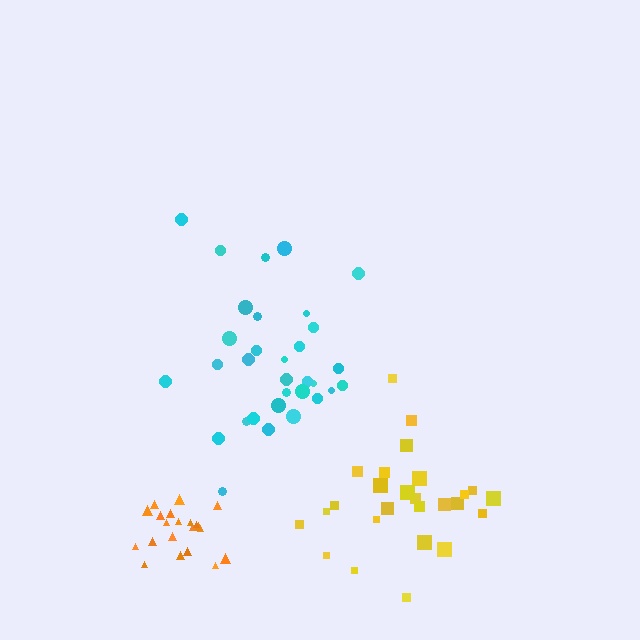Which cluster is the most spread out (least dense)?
Yellow.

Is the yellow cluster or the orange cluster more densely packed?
Orange.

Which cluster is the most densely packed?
Orange.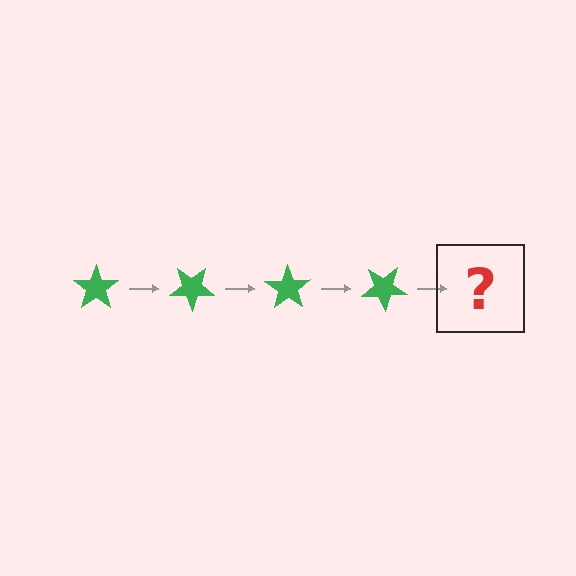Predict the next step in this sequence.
The next step is a green star rotated 140 degrees.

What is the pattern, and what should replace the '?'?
The pattern is that the star rotates 35 degrees each step. The '?' should be a green star rotated 140 degrees.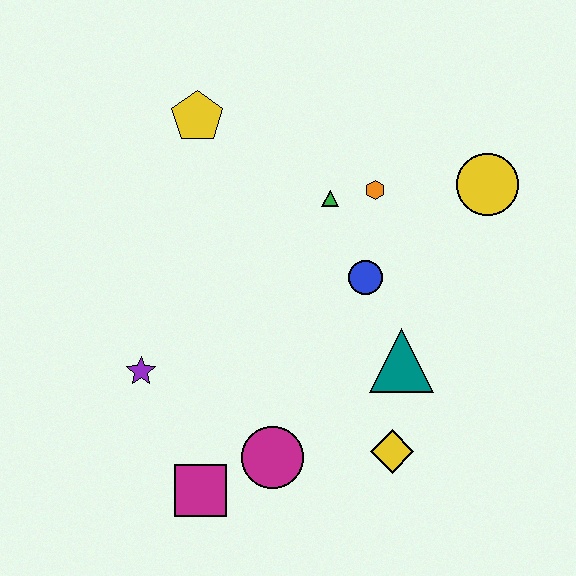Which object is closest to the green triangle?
The orange hexagon is closest to the green triangle.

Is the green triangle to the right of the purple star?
Yes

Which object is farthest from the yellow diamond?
The yellow pentagon is farthest from the yellow diamond.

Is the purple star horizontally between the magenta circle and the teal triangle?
No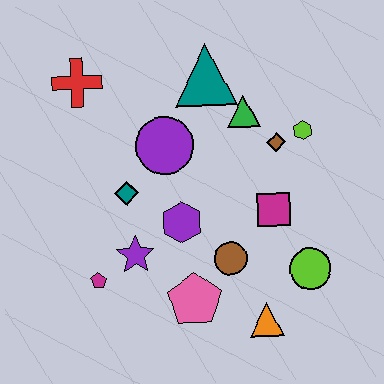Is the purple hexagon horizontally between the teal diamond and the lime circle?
Yes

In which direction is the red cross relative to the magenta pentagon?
The red cross is above the magenta pentagon.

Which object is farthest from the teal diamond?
The lime circle is farthest from the teal diamond.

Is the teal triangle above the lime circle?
Yes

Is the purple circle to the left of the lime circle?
Yes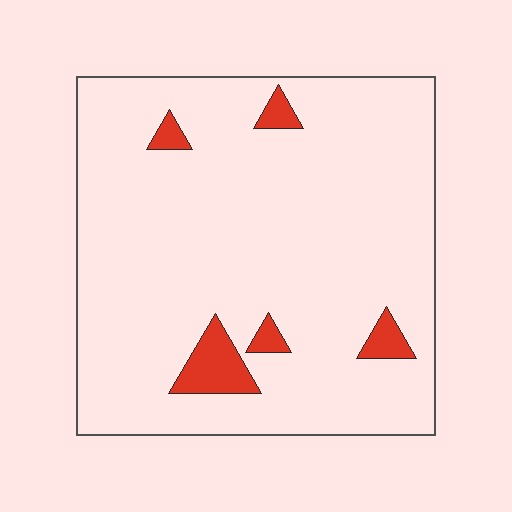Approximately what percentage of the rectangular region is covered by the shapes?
Approximately 5%.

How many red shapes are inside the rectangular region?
5.